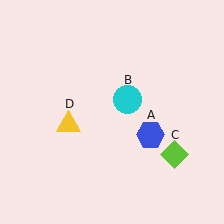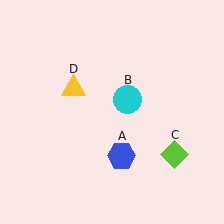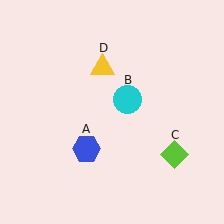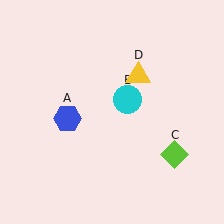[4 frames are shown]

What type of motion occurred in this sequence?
The blue hexagon (object A), yellow triangle (object D) rotated clockwise around the center of the scene.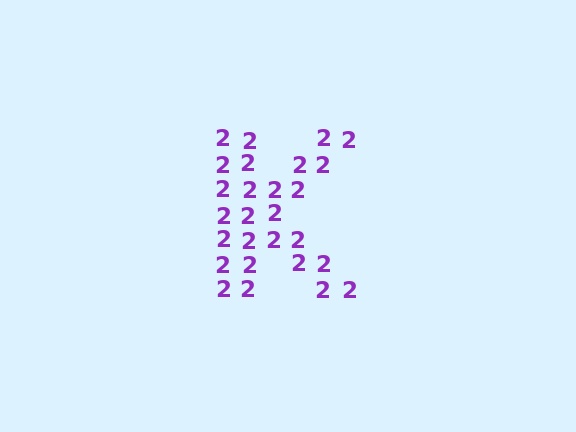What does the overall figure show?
The overall figure shows the letter K.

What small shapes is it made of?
It is made of small digit 2's.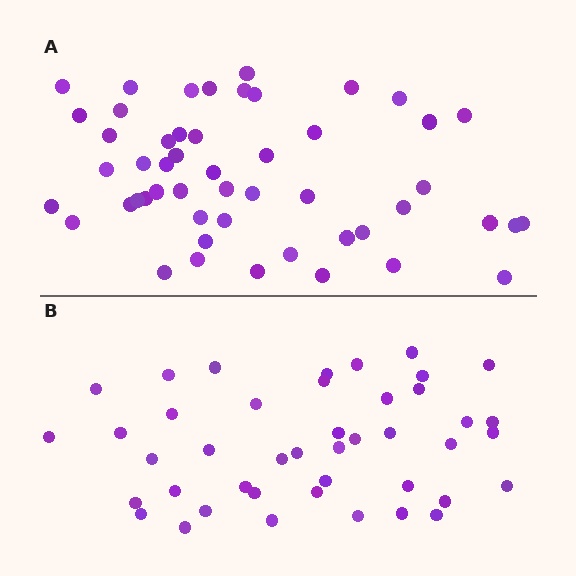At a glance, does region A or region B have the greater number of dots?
Region A (the top region) has more dots.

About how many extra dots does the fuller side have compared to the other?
Region A has roughly 8 or so more dots than region B.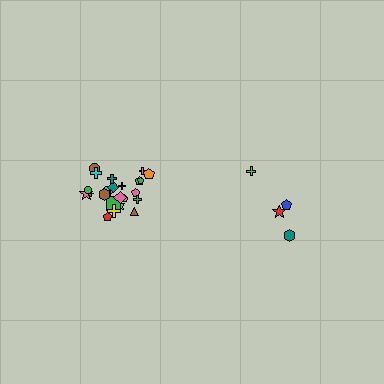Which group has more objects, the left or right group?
The left group.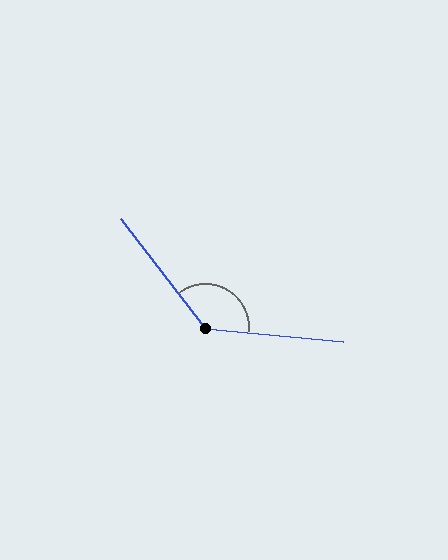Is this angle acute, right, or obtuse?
It is obtuse.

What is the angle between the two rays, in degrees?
Approximately 133 degrees.